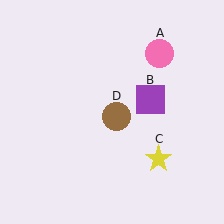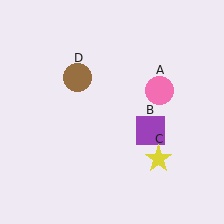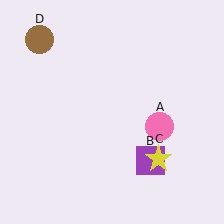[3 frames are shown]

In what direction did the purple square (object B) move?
The purple square (object B) moved down.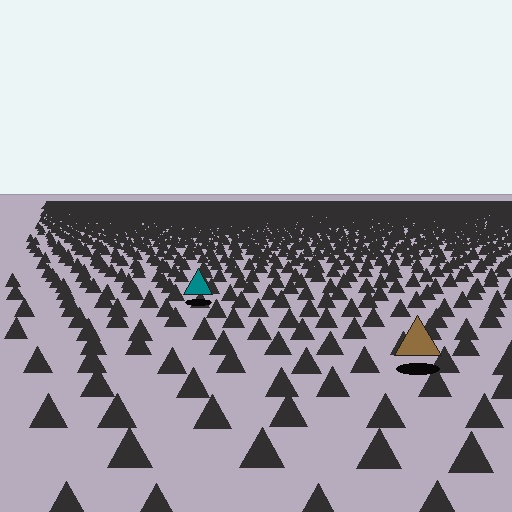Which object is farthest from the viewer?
The teal triangle is farthest from the viewer. It appears smaller and the ground texture around it is denser.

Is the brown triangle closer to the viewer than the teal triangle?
Yes. The brown triangle is closer — you can tell from the texture gradient: the ground texture is coarser near it.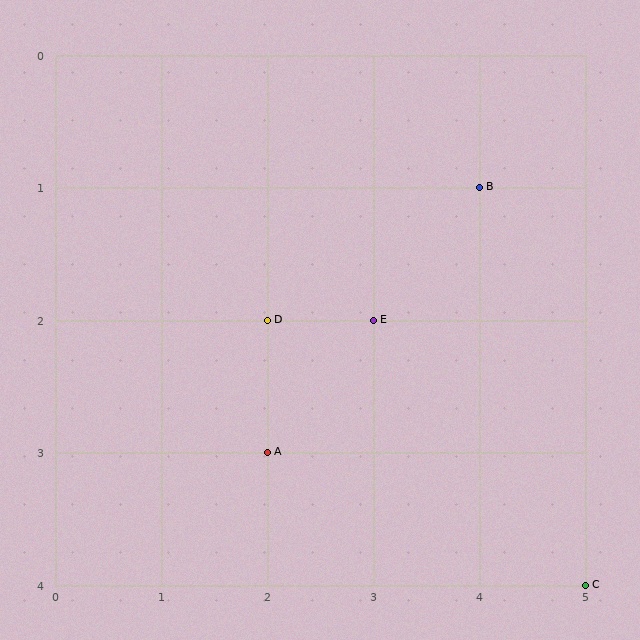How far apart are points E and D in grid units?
Points E and D are 1 column apart.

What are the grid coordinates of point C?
Point C is at grid coordinates (5, 4).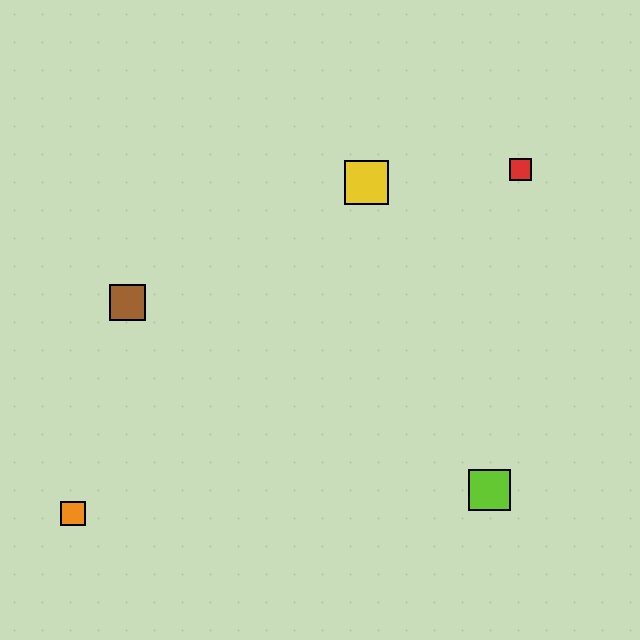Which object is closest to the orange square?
The brown square is closest to the orange square.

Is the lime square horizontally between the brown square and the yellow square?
No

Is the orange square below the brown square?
Yes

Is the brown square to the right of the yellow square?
No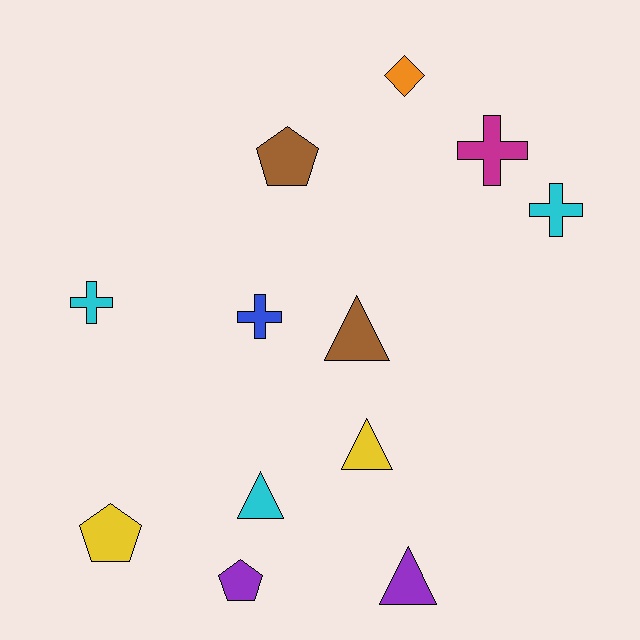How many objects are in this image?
There are 12 objects.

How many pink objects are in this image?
There are no pink objects.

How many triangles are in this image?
There are 4 triangles.